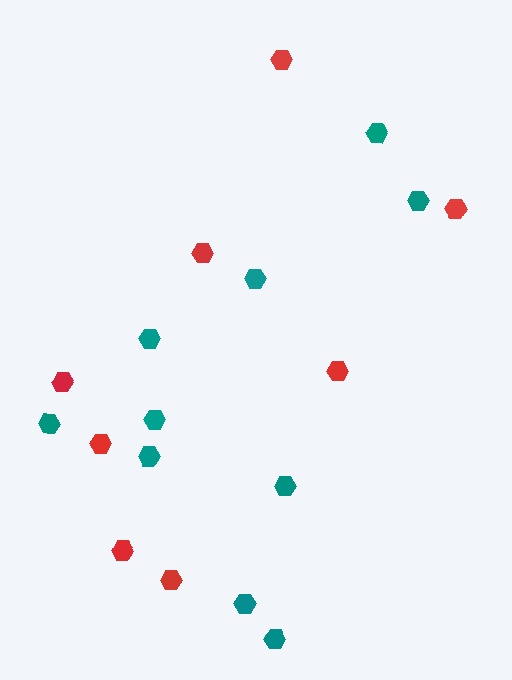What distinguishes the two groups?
There are 2 groups: one group of teal hexagons (10) and one group of red hexagons (8).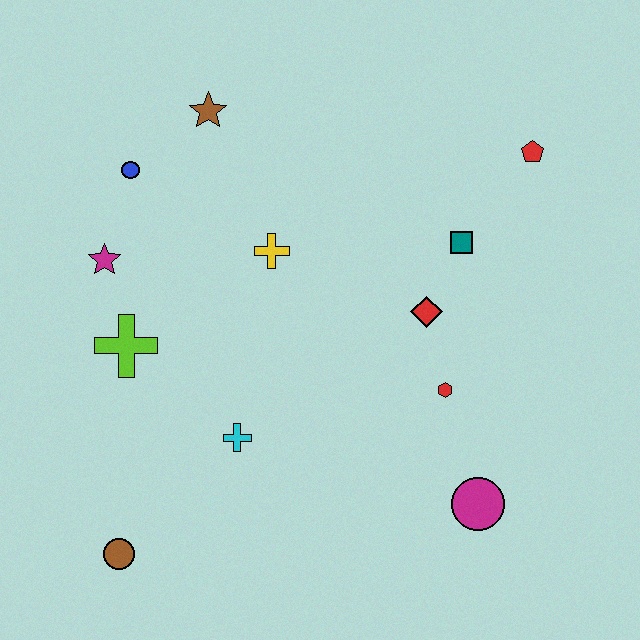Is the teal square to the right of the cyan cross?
Yes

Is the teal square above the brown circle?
Yes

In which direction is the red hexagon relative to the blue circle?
The red hexagon is to the right of the blue circle.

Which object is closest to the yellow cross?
The brown star is closest to the yellow cross.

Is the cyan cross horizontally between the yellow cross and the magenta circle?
No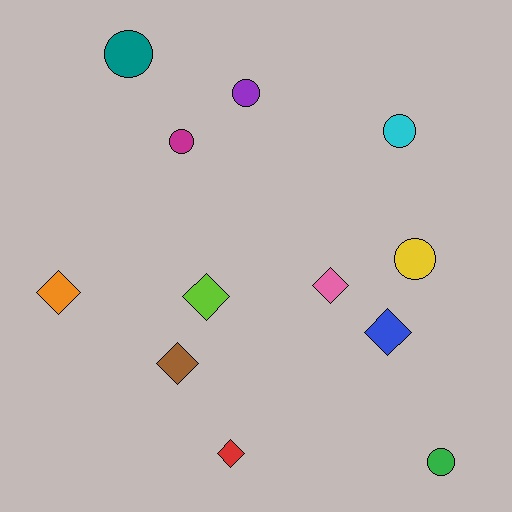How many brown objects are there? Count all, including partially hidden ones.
There is 1 brown object.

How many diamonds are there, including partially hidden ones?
There are 6 diamonds.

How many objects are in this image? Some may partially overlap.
There are 12 objects.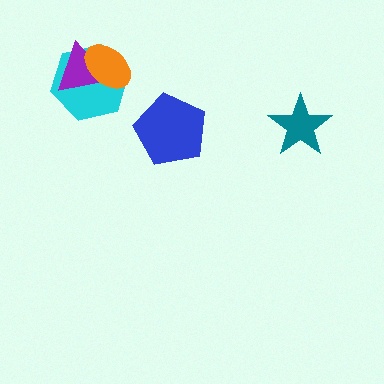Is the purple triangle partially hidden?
Yes, it is partially covered by another shape.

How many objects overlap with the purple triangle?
2 objects overlap with the purple triangle.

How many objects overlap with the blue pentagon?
0 objects overlap with the blue pentagon.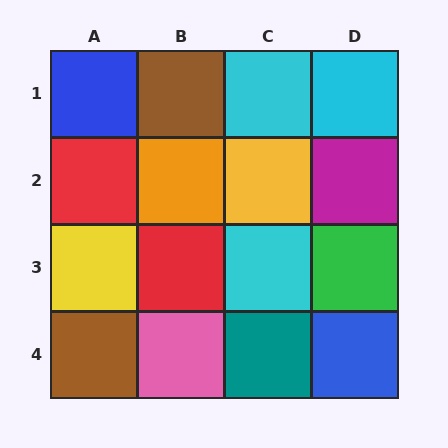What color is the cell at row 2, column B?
Orange.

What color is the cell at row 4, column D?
Blue.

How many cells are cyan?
3 cells are cyan.